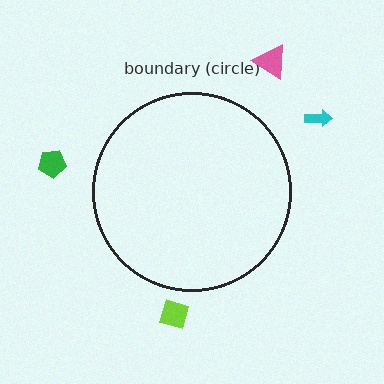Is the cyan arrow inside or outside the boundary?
Outside.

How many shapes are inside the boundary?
0 inside, 4 outside.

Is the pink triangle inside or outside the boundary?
Outside.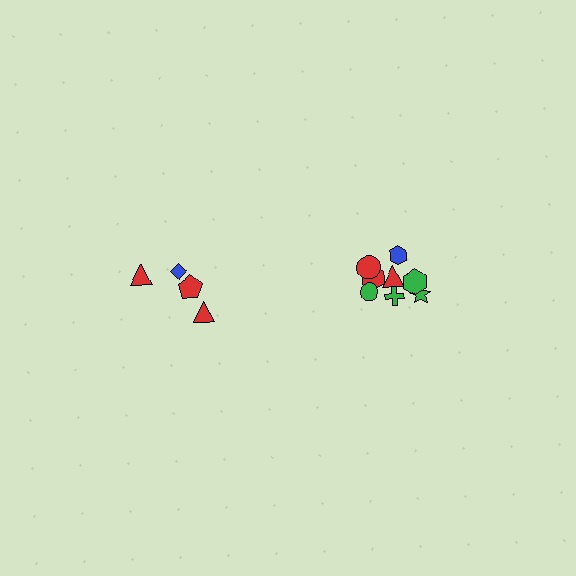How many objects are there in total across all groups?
There are 12 objects.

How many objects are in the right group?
There are 8 objects.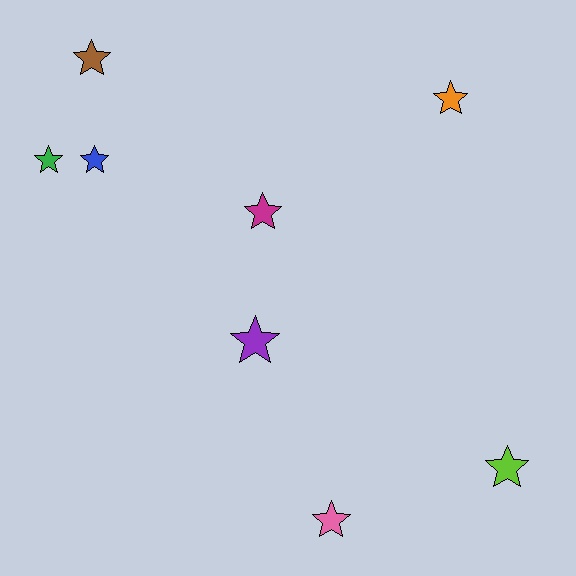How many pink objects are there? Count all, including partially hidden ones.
There is 1 pink object.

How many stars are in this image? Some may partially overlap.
There are 8 stars.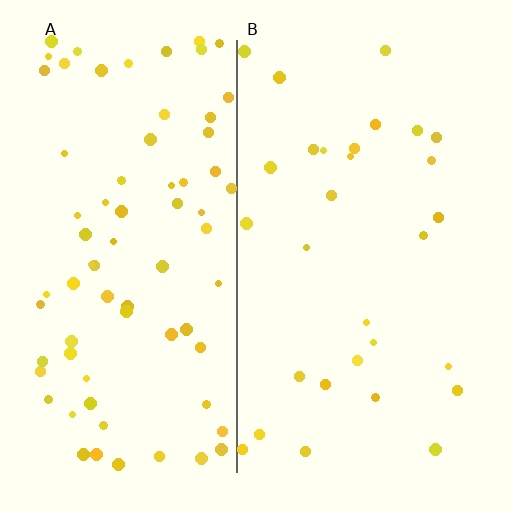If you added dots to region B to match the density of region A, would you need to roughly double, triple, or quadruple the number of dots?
Approximately double.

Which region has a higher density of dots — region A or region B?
A (the left).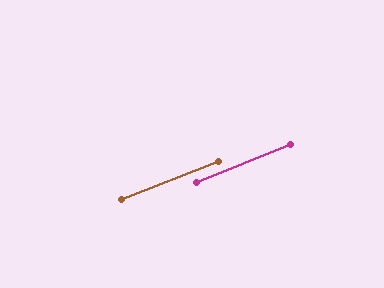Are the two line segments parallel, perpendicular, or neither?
Parallel — their directions differ by only 0.4°.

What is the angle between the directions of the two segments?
Approximately 0 degrees.